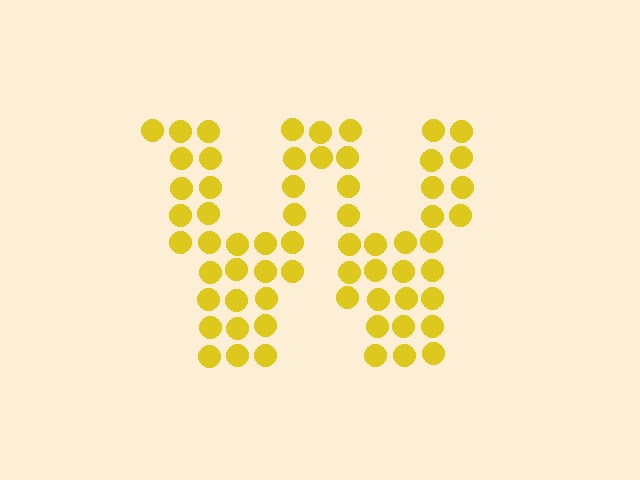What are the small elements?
The small elements are circles.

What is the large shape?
The large shape is the letter W.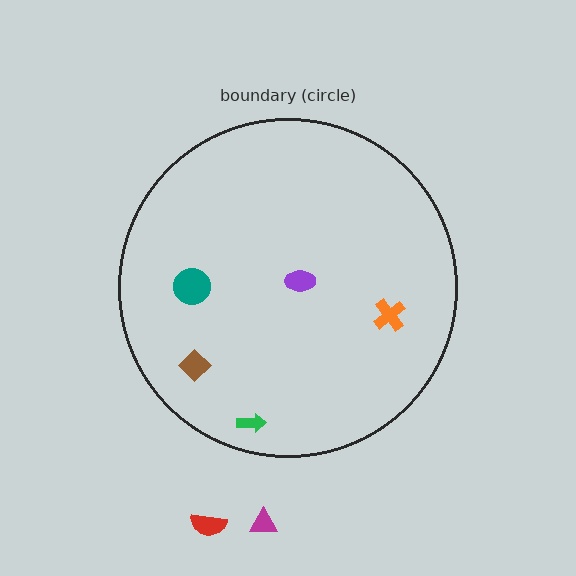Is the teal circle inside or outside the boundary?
Inside.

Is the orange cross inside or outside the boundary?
Inside.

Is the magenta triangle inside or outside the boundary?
Outside.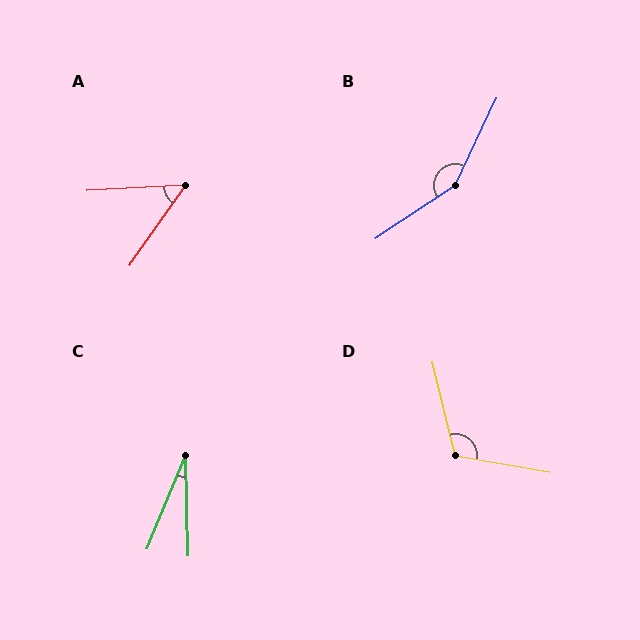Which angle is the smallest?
C, at approximately 23 degrees.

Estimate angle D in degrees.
Approximately 114 degrees.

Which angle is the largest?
B, at approximately 149 degrees.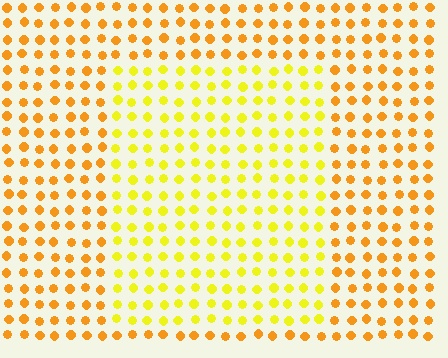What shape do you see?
I see a rectangle.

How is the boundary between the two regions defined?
The boundary is defined purely by a slight shift in hue (about 28 degrees). Spacing, size, and orientation are identical on both sides.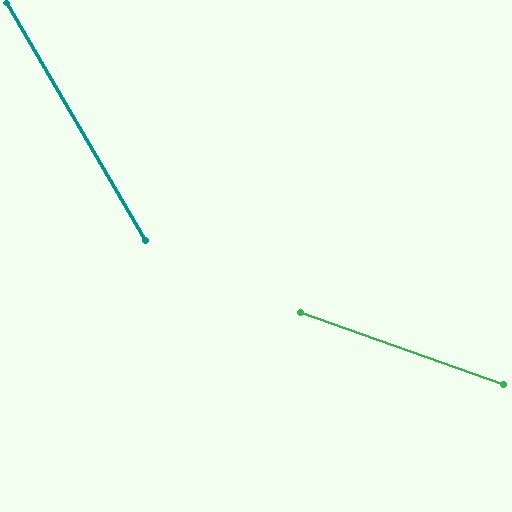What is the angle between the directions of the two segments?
Approximately 40 degrees.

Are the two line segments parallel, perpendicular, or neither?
Neither parallel nor perpendicular — they differ by about 40°.